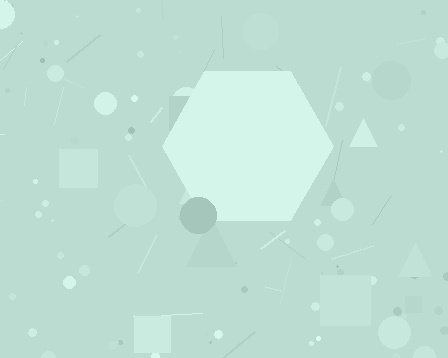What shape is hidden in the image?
A hexagon is hidden in the image.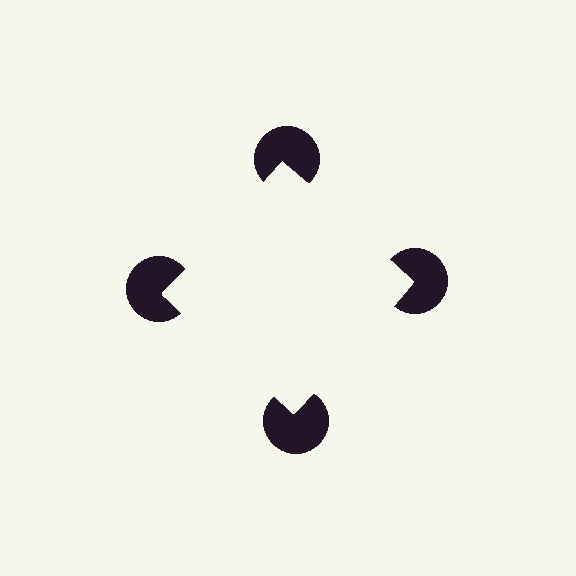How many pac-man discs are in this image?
There are 4 — one at each vertex of the illusory square.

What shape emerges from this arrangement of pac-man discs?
An illusory square — its edges are inferred from the aligned wedge cuts in the pac-man discs, not physically drawn.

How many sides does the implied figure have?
4 sides.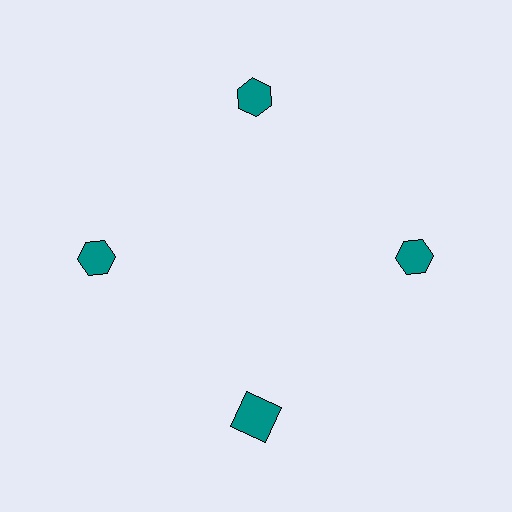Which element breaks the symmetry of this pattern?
The teal square at roughly the 6 o'clock position breaks the symmetry. All other shapes are teal hexagons.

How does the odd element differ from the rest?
It has a different shape: square instead of hexagon.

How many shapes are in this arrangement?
There are 4 shapes arranged in a ring pattern.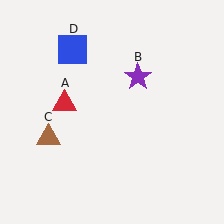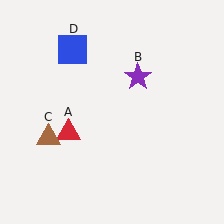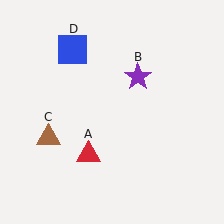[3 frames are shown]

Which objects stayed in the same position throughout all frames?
Purple star (object B) and brown triangle (object C) and blue square (object D) remained stationary.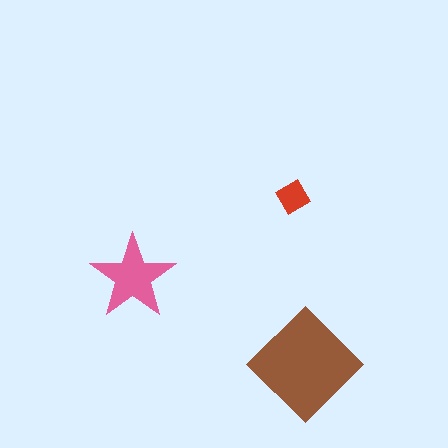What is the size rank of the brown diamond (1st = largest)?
1st.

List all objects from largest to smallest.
The brown diamond, the pink star, the red diamond.